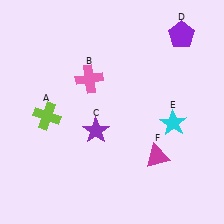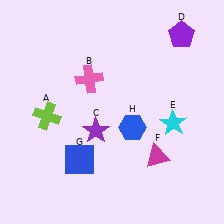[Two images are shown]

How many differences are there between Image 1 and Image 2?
There are 2 differences between the two images.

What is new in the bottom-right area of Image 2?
A blue hexagon (H) was added in the bottom-right area of Image 2.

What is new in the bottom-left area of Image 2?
A blue square (G) was added in the bottom-left area of Image 2.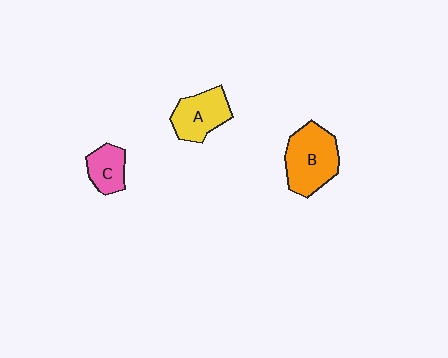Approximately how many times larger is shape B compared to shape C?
Approximately 1.9 times.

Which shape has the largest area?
Shape B (orange).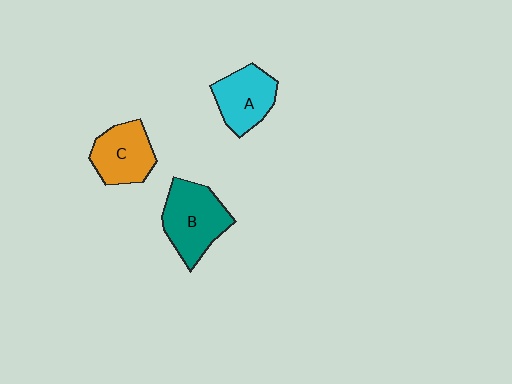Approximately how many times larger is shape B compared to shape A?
Approximately 1.3 times.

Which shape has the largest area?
Shape B (teal).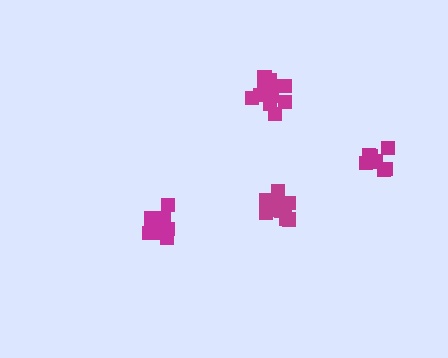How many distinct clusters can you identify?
There are 4 distinct clusters.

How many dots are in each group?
Group 1: 8 dots, Group 2: 12 dots, Group 3: 13 dots, Group 4: 12 dots (45 total).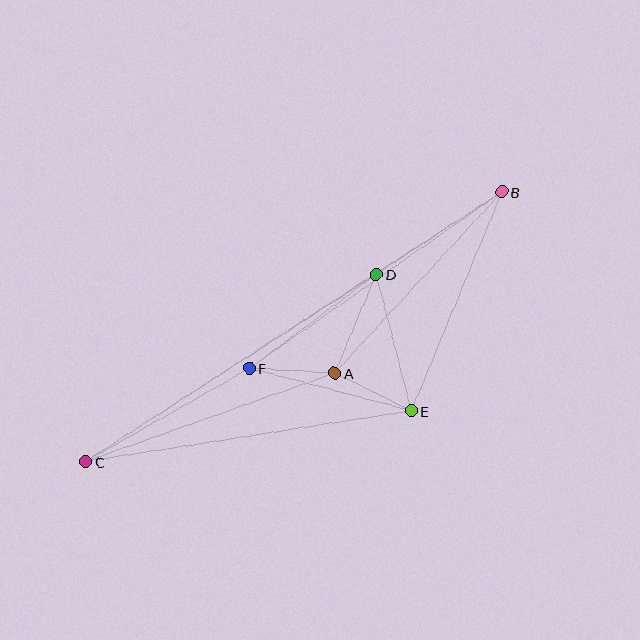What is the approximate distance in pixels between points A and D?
The distance between A and D is approximately 107 pixels.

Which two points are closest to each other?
Points A and F are closest to each other.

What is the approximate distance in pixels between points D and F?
The distance between D and F is approximately 157 pixels.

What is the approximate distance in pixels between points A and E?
The distance between A and E is approximately 86 pixels.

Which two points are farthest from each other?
Points B and C are farthest from each other.